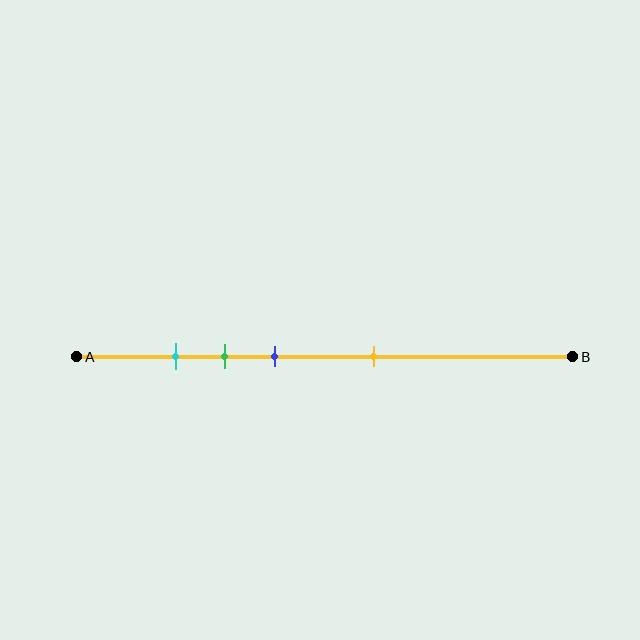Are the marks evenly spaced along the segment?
No, the marks are not evenly spaced.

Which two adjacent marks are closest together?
The cyan and green marks are the closest adjacent pair.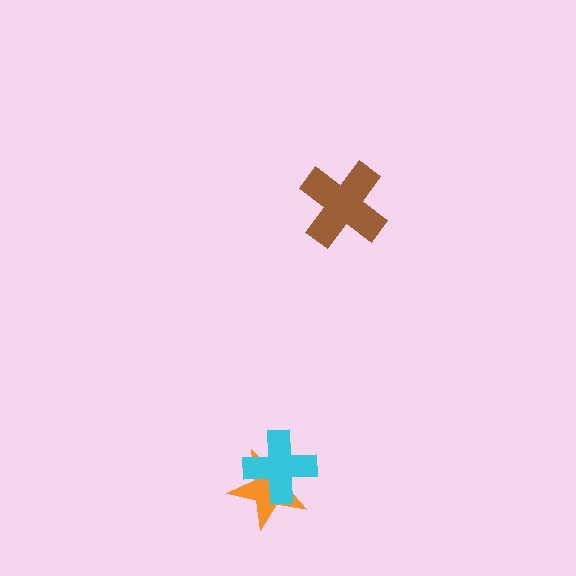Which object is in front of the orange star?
The cyan cross is in front of the orange star.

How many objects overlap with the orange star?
1 object overlaps with the orange star.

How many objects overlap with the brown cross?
0 objects overlap with the brown cross.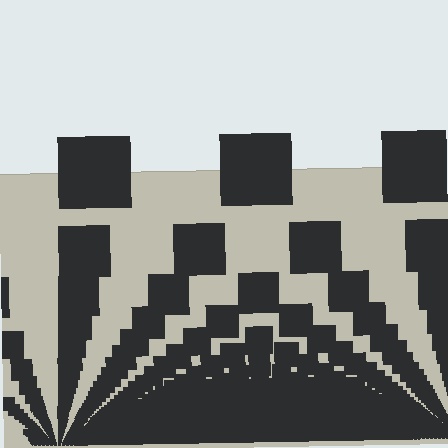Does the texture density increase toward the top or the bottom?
Density increases toward the bottom.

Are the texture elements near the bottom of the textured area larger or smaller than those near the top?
Smaller. The gradient is inverted — elements near the bottom are smaller and denser.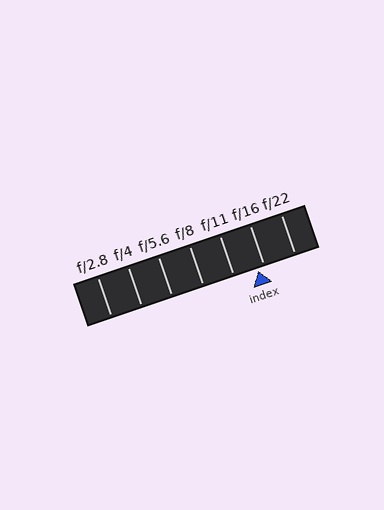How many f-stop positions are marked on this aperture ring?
There are 7 f-stop positions marked.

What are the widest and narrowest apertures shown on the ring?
The widest aperture shown is f/2.8 and the narrowest is f/22.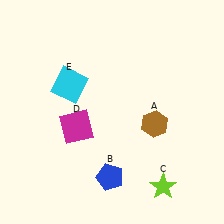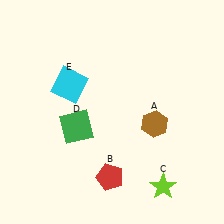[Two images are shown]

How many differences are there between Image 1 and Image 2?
There are 2 differences between the two images.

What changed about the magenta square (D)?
In Image 1, D is magenta. In Image 2, it changed to green.